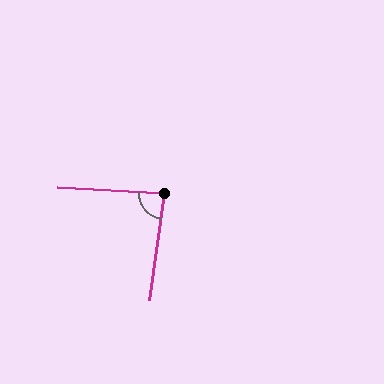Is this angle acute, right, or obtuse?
It is approximately a right angle.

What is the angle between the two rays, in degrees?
Approximately 85 degrees.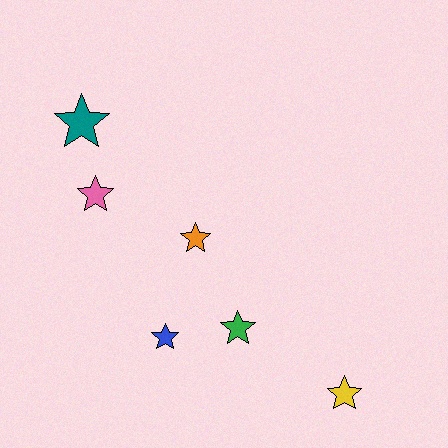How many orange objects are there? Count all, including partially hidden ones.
There is 1 orange object.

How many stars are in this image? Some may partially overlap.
There are 6 stars.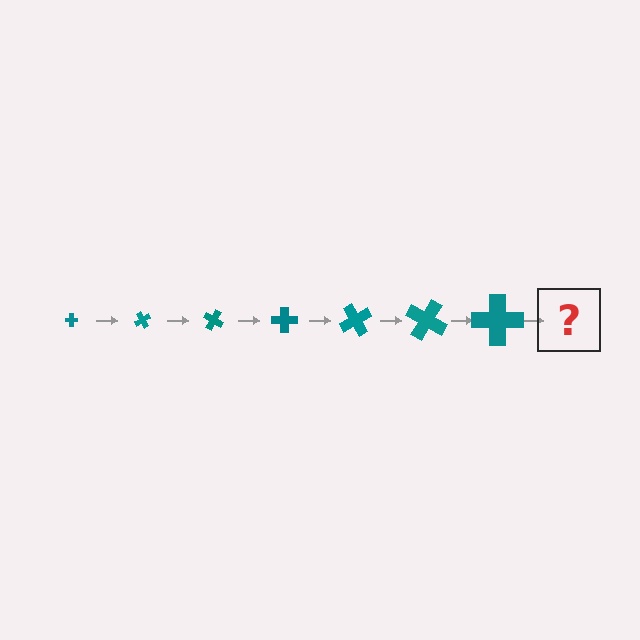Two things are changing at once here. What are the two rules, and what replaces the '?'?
The two rules are that the cross grows larger each step and it rotates 60 degrees each step. The '?' should be a cross, larger than the previous one and rotated 420 degrees from the start.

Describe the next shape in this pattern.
It should be a cross, larger than the previous one and rotated 420 degrees from the start.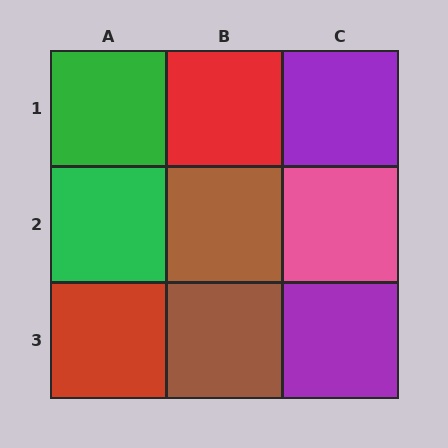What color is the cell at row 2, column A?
Green.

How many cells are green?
2 cells are green.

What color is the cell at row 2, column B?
Brown.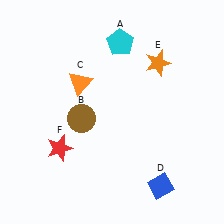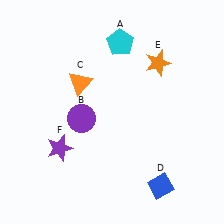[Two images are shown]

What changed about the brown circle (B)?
In Image 1, B is brown. In Image 2, it changed to purple.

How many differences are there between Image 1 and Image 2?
There are 2 differences between the two images.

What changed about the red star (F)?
In Image 1, F is red. In Image 2, it changed to purple.